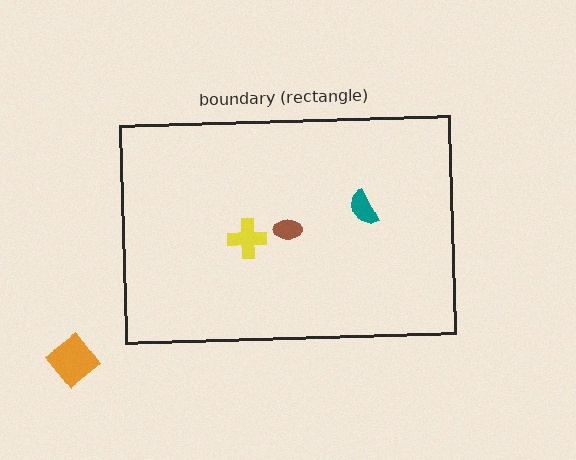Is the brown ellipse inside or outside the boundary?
Inside.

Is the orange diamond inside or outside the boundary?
Outside.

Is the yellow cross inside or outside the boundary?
Inside.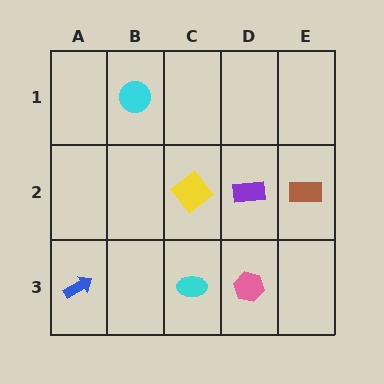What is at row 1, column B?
A cyan circle.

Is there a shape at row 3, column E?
No, that cell is empty.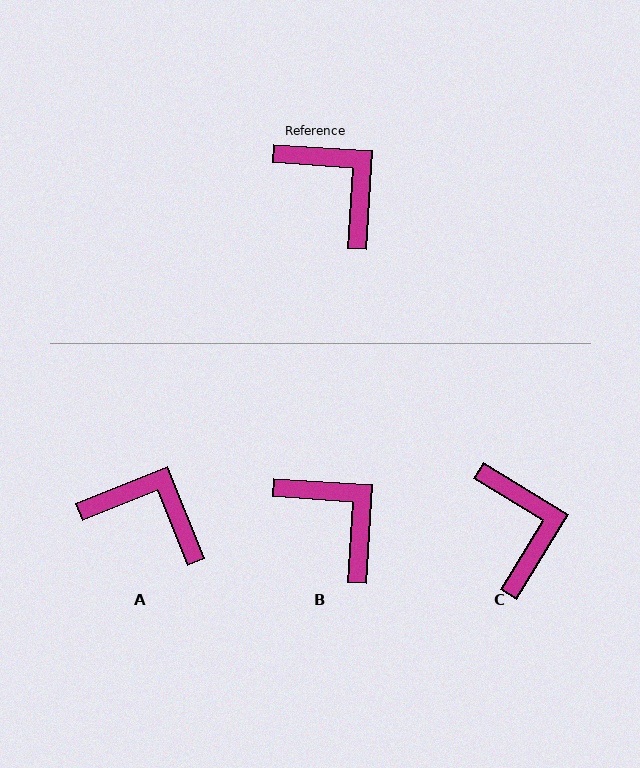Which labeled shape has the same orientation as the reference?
B.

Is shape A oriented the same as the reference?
No, it is off by about 26 degrees.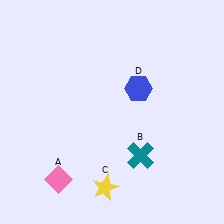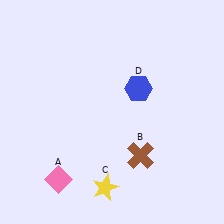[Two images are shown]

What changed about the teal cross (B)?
In Image 1, B is teal. In Image 2, it changed to brown.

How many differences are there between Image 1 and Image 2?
There is 1 difference between the two images.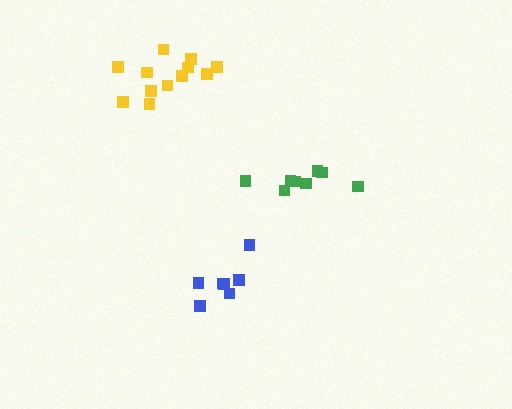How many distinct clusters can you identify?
There are 3 distinct clusters.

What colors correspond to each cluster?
The clusters are colored: blue, green, yellow.